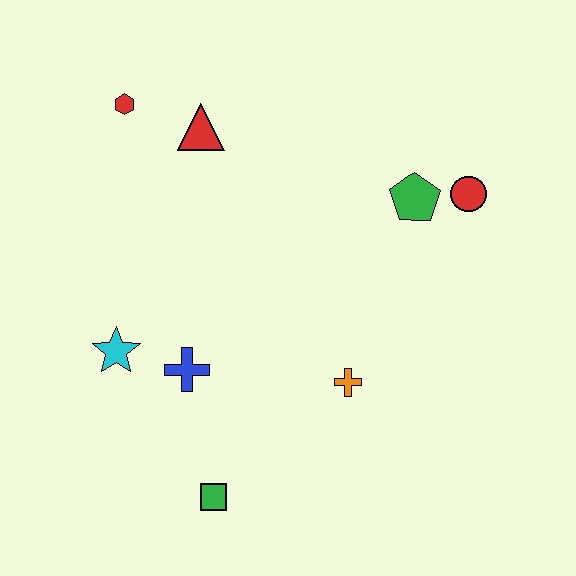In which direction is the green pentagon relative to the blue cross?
The green pentagon is to the right of the blue cross.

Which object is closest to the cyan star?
The blue cross is closest to the cyan star.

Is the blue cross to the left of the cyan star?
No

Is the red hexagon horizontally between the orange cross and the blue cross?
No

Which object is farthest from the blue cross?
The red circle is farthest from the blue cross.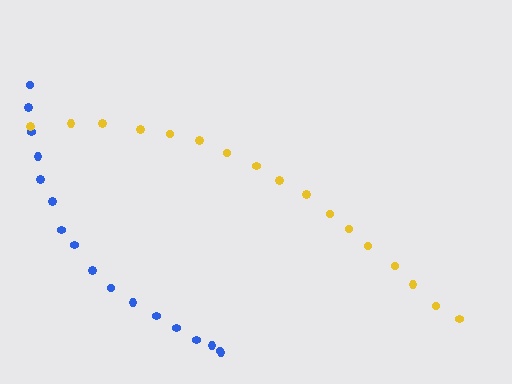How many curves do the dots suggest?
There are 2 distinct paths.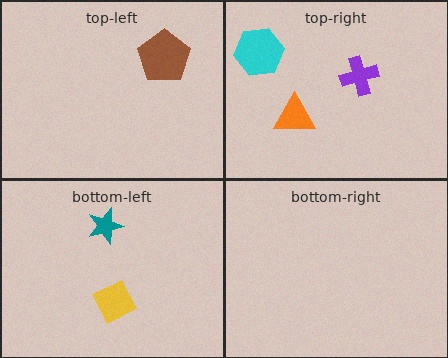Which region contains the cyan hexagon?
The top-right region.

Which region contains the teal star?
The bottom-left region.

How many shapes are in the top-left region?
1.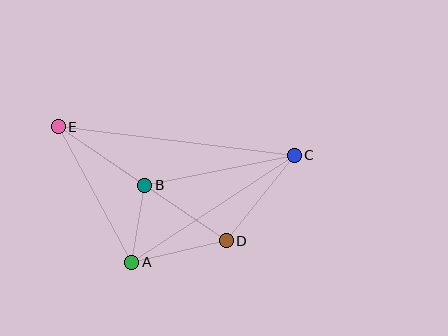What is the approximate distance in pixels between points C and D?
The distance between C and D is approximately 109 pixels.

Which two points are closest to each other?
Points A and B are closest to each other.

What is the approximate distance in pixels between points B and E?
The distance between B and E is approximately 105 pixels.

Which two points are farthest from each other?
Points C and E are farthest from each other.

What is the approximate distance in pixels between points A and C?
The distance between A and C is approximately 195 pixels.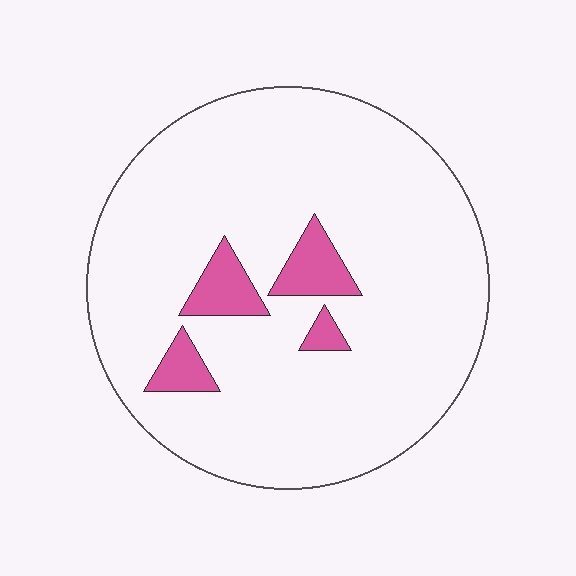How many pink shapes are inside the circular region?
4.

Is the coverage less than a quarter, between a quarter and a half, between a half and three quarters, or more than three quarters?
Less than a quarter.